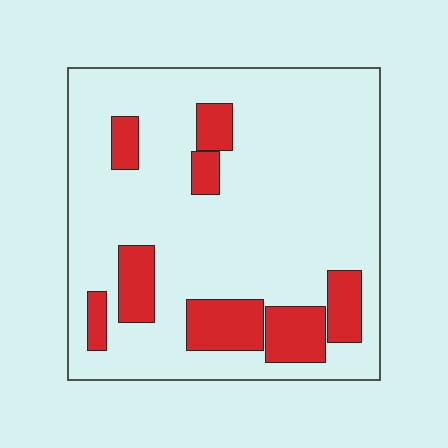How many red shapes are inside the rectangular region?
8.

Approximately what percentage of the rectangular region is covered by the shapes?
Approximately 20%.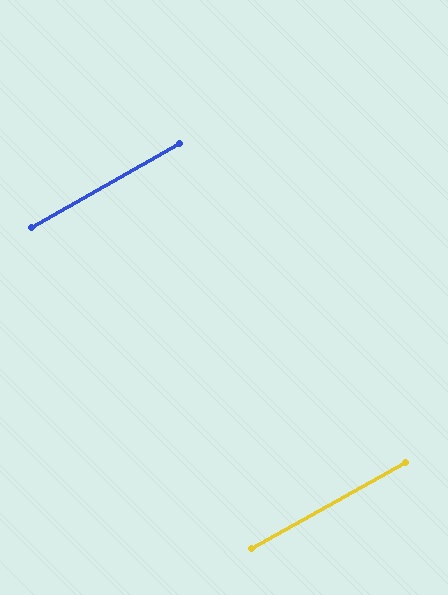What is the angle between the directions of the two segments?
Approximately 0 degrees.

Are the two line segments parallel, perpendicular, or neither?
Parallel — their directions differ by only 0.2°.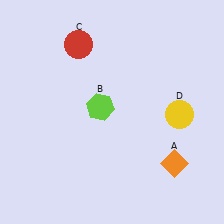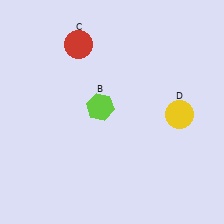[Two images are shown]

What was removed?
The orange diamond (A) was removed in Image 2.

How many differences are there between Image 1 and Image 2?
There is 1 difference between the two images.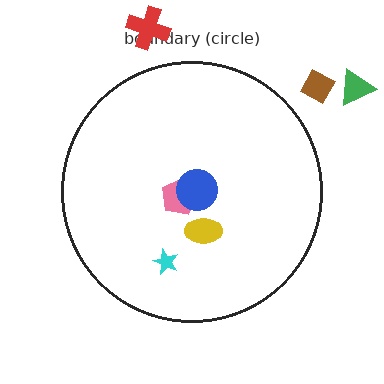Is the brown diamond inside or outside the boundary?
Outside.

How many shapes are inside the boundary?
4 inside, 3 outside.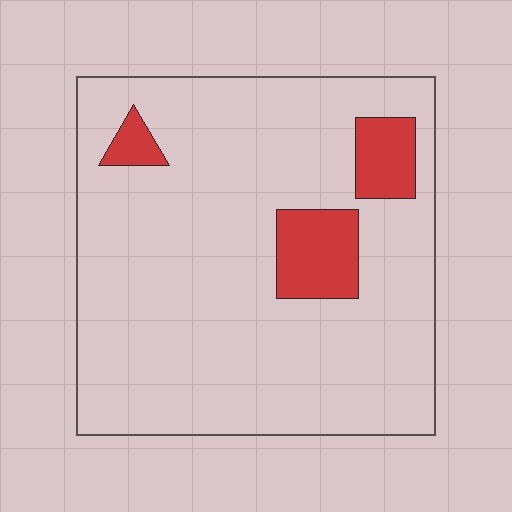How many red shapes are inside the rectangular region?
3.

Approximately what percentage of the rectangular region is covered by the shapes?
Approximately 10%.